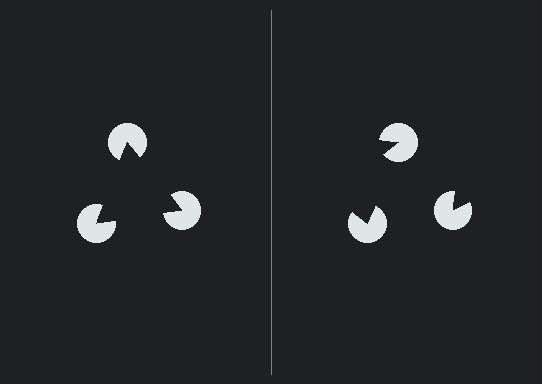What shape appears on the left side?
An illusory triangle.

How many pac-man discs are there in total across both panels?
6 — 3 on each side.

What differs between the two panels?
The pac-man discs are positioned identically on both sides; only the wedge orientations differ. On the left they align to a triangle; on the right they are misaligned.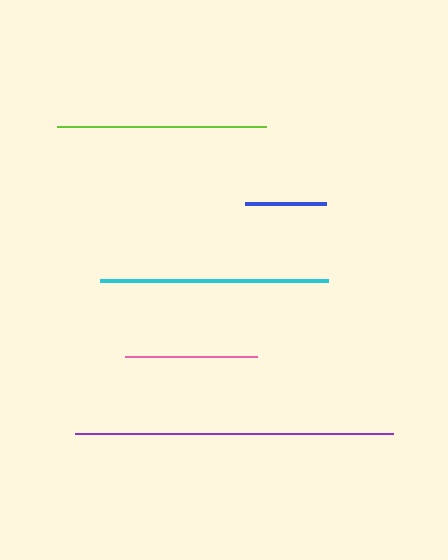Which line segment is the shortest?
The blue line is the shortest at approximately 81 pixels.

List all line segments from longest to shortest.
From longest to shortest: purple, cyan, lime, pink, blue.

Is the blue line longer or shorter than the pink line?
The pink line is longer than the blue line.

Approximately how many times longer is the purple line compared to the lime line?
The purple line is approximately 1.5 times the length of the lime line.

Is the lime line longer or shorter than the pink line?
The lime line is longer than the pink line.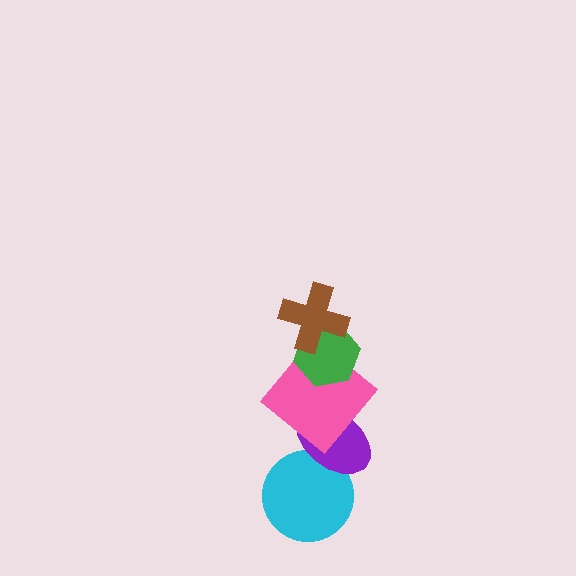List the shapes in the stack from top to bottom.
From top to bottom: the brown cross, the green hexagon, the pink diamond, the purple ellipse, the cyan circle.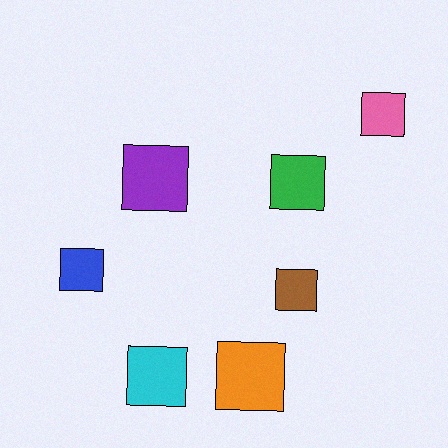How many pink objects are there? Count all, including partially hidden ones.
There is 1 pink object.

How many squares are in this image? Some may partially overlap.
There are 7 squares.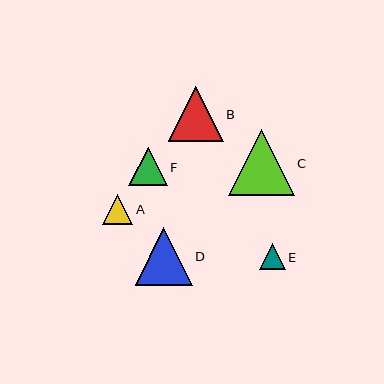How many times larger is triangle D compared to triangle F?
Triangle D is approximately 1.5 times the size of triangle F.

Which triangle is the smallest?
Triangle E is the smallest with a size of approximately 25 pixels.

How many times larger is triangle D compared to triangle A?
Triangle D is approximately 1.9 times the size of triangle A.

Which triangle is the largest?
Triangle C is the largest with a size of approximately 66 pixels.